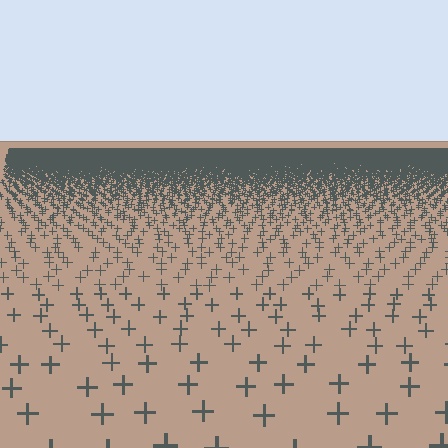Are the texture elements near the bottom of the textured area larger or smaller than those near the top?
Larger. Near the bottom, elements are closer to the viewer and appear at a bigger on-screen size.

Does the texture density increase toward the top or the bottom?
Density increases toward the top.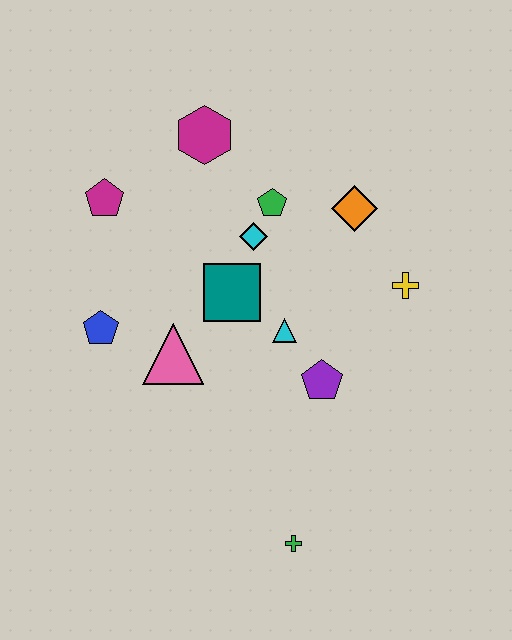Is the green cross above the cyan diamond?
No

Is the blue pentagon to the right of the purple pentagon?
No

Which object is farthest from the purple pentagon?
The magenta pentagon is farthest from the purple pentagon.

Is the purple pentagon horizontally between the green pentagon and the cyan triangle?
No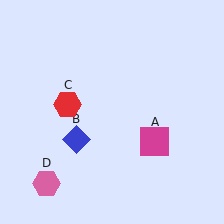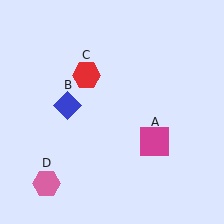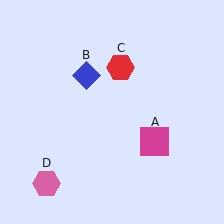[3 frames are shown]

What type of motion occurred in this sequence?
The blue diamond (object B), red hexagon (object C) rotated clockwise around the center of the scene.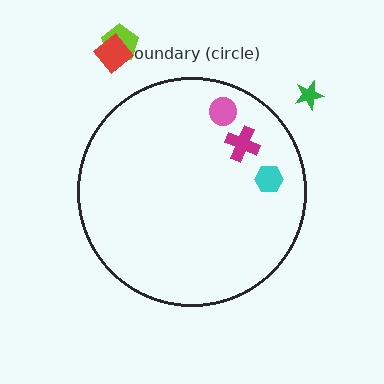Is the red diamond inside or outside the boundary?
Outside.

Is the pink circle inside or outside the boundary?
Inside.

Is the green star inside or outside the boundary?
Outside.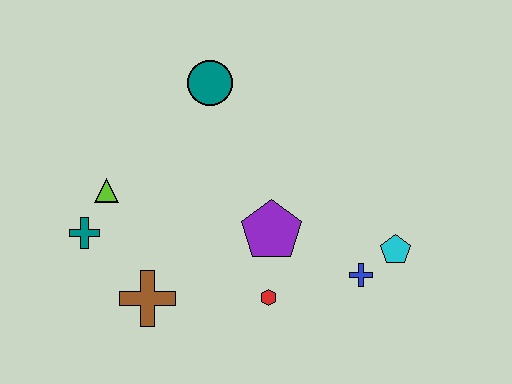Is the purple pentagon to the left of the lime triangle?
No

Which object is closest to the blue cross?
The cyan pentagon is closest to the blue cross.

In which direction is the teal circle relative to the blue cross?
The teal circle is above the blue cross.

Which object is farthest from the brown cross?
The cyan pentagon is farthest from the brown cross.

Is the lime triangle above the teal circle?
No